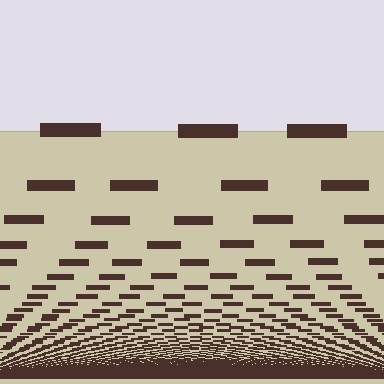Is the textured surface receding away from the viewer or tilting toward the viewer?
The surface appears to tilt toward the viewer. Texture elements get larger and sparser toward the top.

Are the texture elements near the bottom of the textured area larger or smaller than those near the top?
Smaller. The gradient is inverted — elements near the bottom are smaller and denser.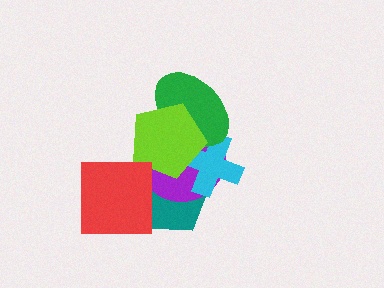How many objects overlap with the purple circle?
5 objects overlap with the purple circle.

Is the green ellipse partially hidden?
Yes, it is partially covered by another shape.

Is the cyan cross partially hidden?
Yes, it is partially covered by another shape.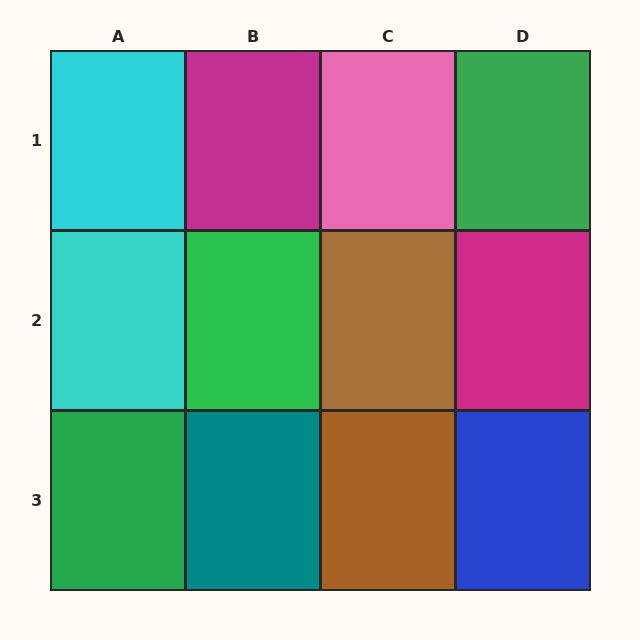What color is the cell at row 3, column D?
Blue.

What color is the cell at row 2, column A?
Cyan.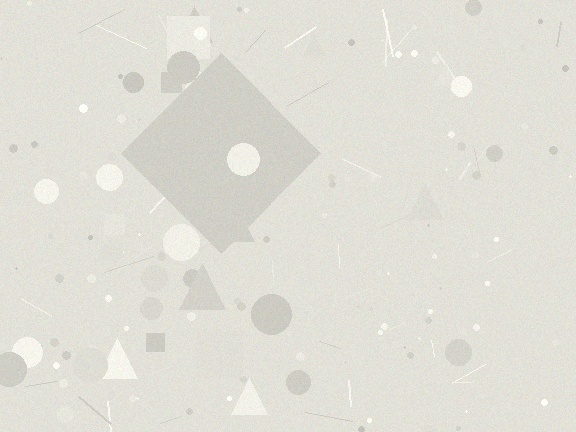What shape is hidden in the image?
A diamond is hidden in the image.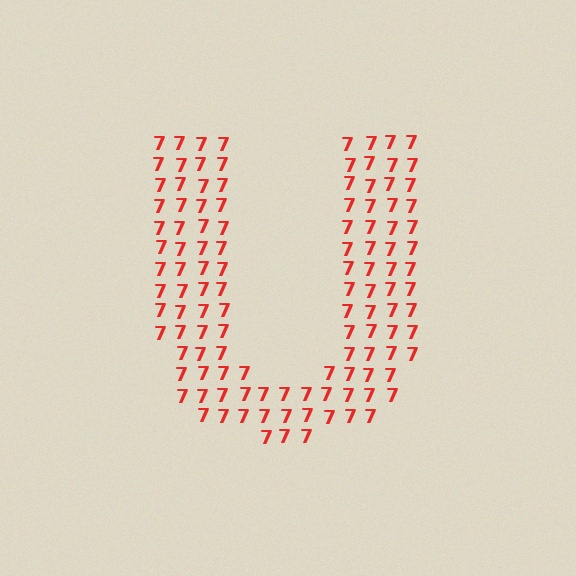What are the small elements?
The small elements are digit 7's.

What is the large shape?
The large shape is the letter U.